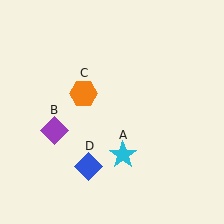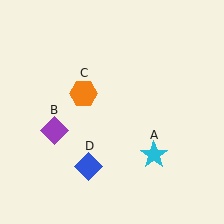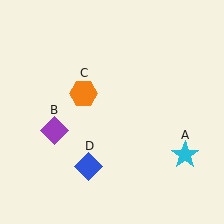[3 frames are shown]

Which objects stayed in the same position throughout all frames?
Purple diamond (object B) and orange hexagon (object C) and blue diamond (object D) remained stationary.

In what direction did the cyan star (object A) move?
The cyan star (object A) moved right.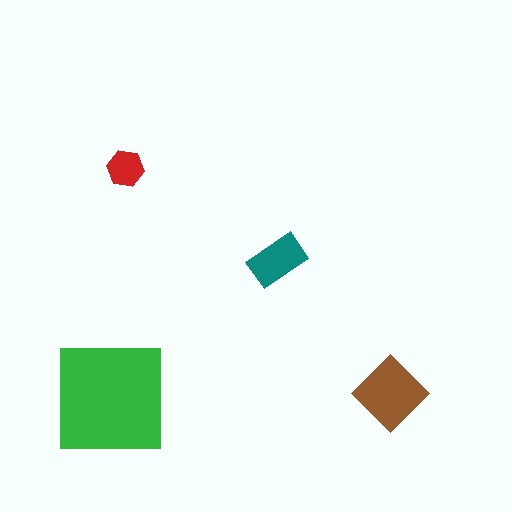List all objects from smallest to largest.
The red hexagon, the teal rectangle, the brown diamond, the green square.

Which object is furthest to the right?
The brown diamond is rightmost.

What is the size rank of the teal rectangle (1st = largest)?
3rd.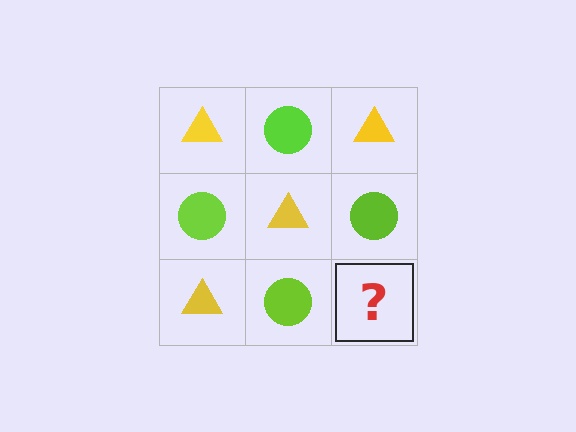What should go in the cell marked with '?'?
The missing cell should contain a yellow triangle.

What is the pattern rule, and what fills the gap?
The rule is that it alternates yellow triangle and lime circle in a checkerboard pattern. The gap should be filled with a yellow triangle.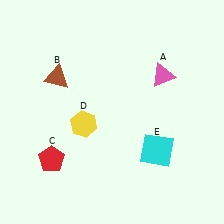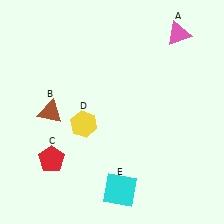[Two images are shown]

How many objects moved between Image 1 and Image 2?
3 objects moved between the two images.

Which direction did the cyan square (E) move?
The cyan square (E) moved down.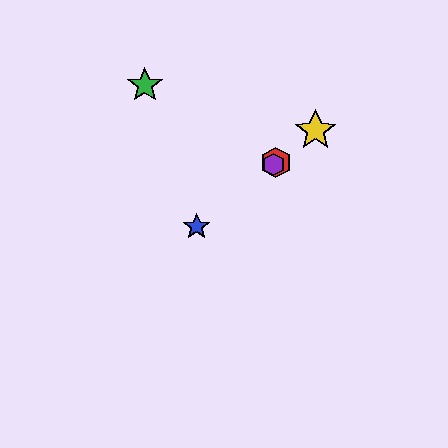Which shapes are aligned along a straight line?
The red hexagon, the blue star, the yellow star, the purple hexagon are aligned along a straight line.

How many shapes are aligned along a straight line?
4 shapes (the red hexagon, the blue star, the yellow star, the purple hexagon) are aligned along a straight line.